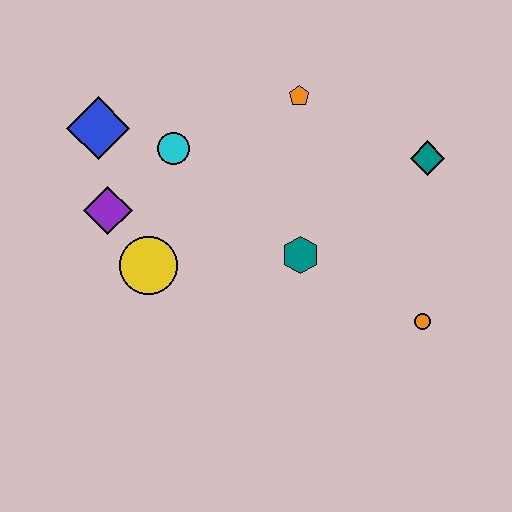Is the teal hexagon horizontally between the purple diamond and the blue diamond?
No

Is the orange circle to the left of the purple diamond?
No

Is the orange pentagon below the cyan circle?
No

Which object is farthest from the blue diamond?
The orange circle is farthest from the blue diamond.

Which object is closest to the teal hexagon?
The orange circle is closest to the teal hexagon.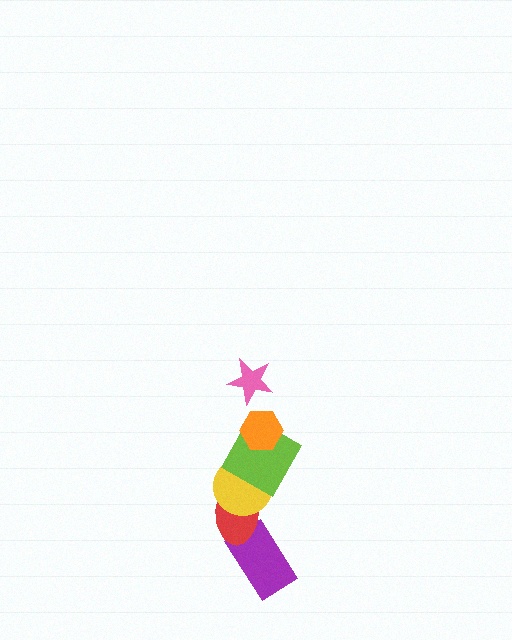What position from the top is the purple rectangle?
The purple rectangle is 6th from the top.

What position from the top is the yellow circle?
The yellow circle is 4th from the top.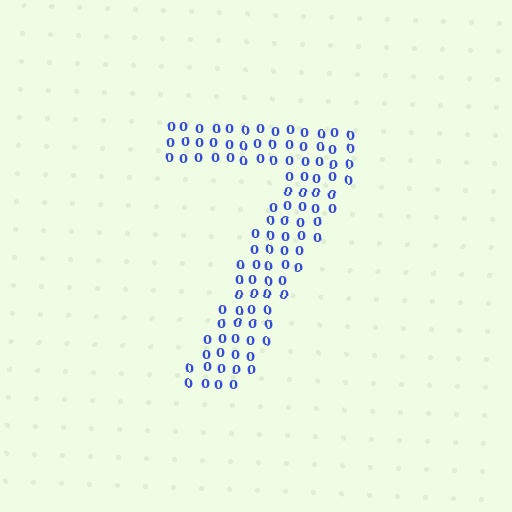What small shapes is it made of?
It is made of small digit 0's.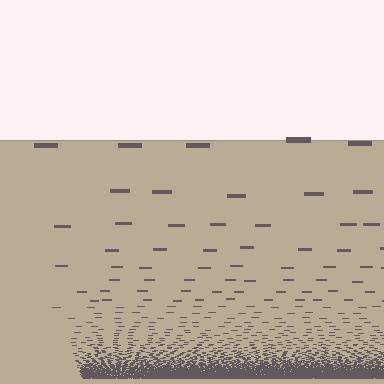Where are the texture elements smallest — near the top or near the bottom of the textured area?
Near the bottom.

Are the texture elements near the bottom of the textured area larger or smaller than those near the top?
Smaller. The gradient is inverted — elements near the bottom are smaller and denser.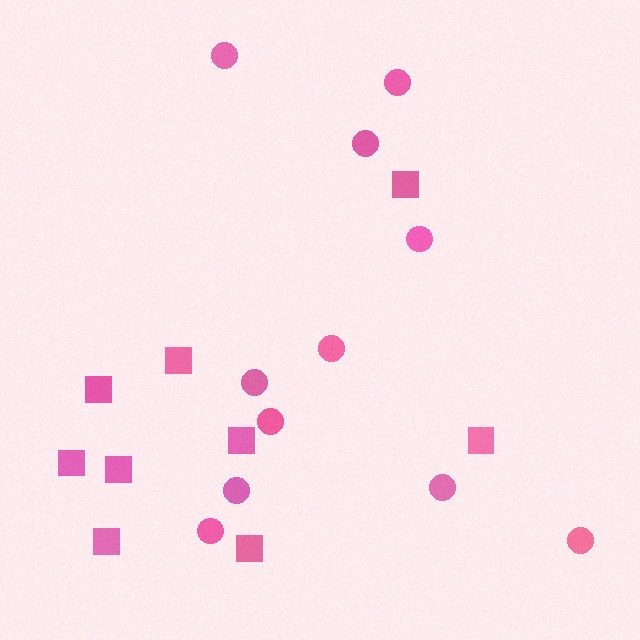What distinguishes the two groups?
There are 2 groups: one group of squares (9) and one group of circles (11).